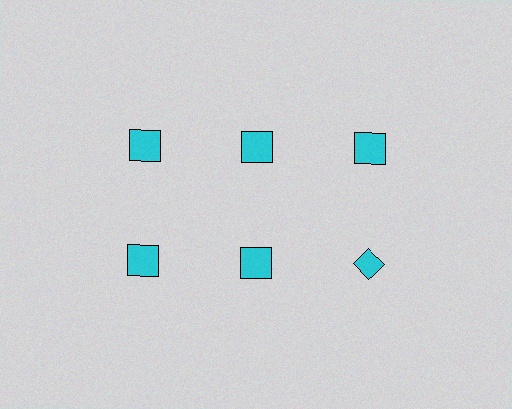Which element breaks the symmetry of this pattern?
The cyan diamond in the second row, center column breaks the symmetry. All other shapes are cyan squares.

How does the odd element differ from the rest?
It has a different shape: diamond instead of square.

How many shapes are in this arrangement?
There are 6 shapes arranged in a grid pattern.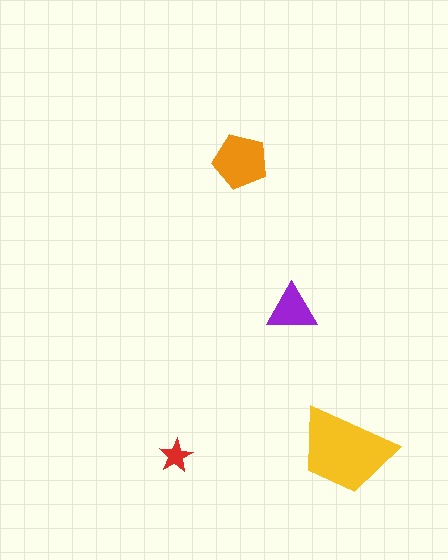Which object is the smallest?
The red star.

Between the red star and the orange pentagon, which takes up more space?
The orange pentagon.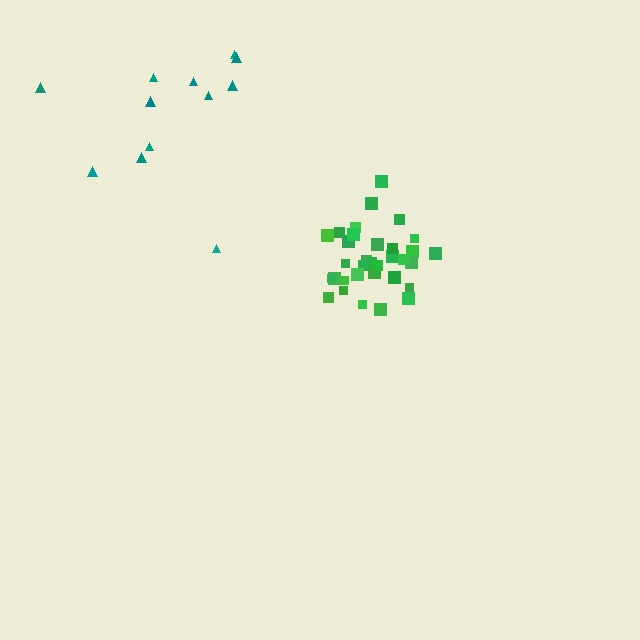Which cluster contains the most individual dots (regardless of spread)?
Green (33).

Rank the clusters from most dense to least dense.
green, teal.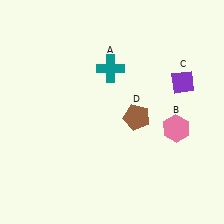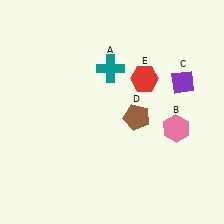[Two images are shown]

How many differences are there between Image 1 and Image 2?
There is 1 difference between the two images.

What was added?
A red hexagon (E) was added in Image 2.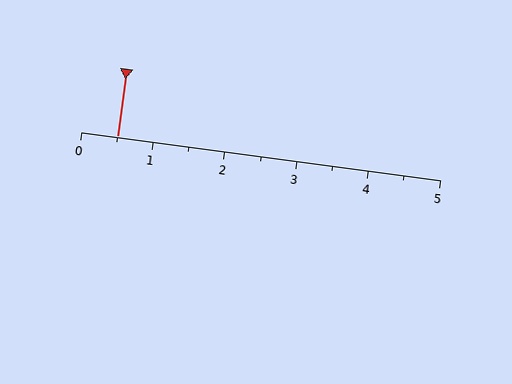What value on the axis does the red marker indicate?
The marker indicates approximately 0.5.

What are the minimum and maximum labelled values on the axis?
The axis runs from 0 to 5.